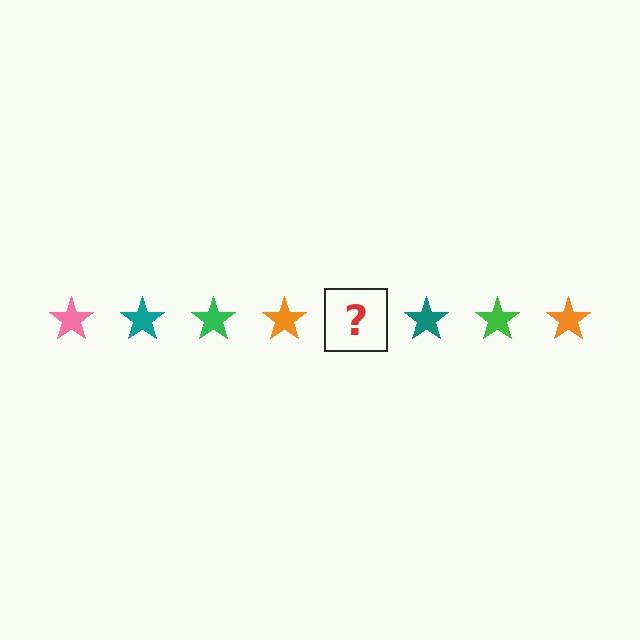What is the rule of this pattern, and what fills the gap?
The rule is that the pattern cycles through pink, teal, green, orange stars. The gap should be filled with a pink star.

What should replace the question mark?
The question mark should be replaced with a pink star.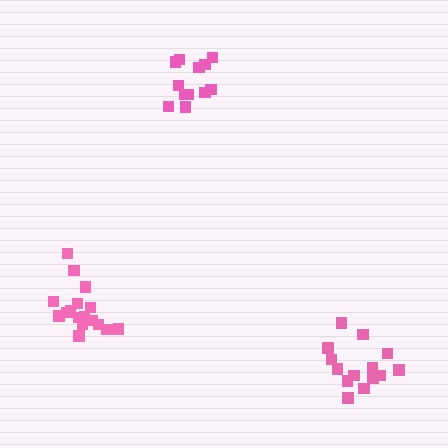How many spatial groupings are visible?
There are 3 spatial groupings.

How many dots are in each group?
Group 1: 17 dots, Group 2: 12 dots, Group 3: 14 dots (43 total).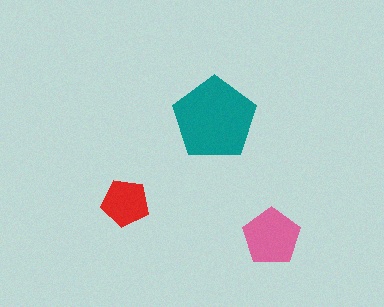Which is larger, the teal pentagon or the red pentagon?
The teal one.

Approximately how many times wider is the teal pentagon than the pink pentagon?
About 1.5 times wider.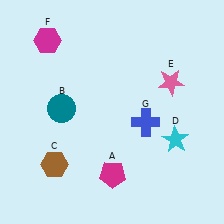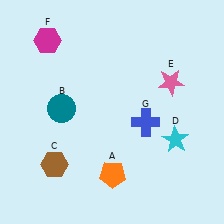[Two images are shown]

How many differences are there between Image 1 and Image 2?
There is 1 difference between the two images.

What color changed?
The pentagon (A) changed from magenta in Image 1 to orange in Image 2.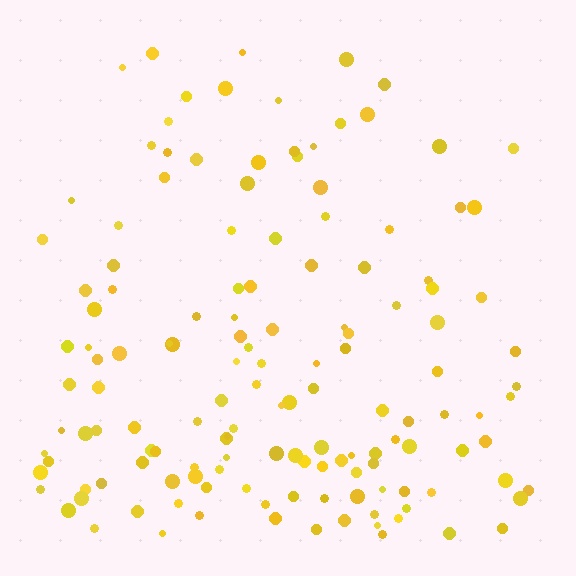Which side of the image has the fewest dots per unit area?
The top.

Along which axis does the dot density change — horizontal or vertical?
Vertical.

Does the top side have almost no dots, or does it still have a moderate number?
Still a moderate number, just noticeably fewer than the bottom.